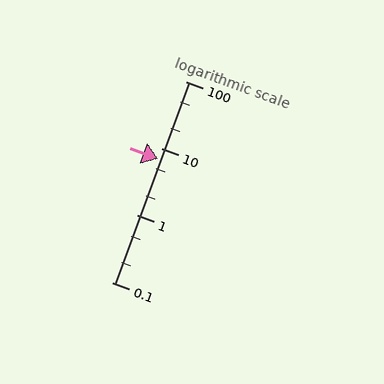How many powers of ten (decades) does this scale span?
The scale spans 3 decades, from 0.1 to 100.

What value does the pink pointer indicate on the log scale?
The pointer indicates approximately 7.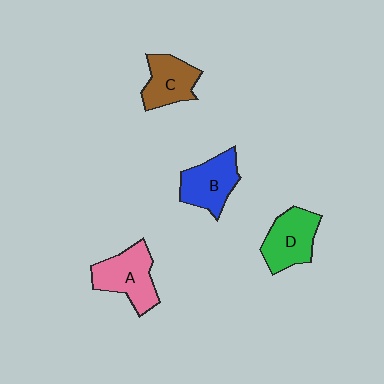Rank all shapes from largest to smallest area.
From largest to smallest: A (pink), D (green), B (blue), C (brown).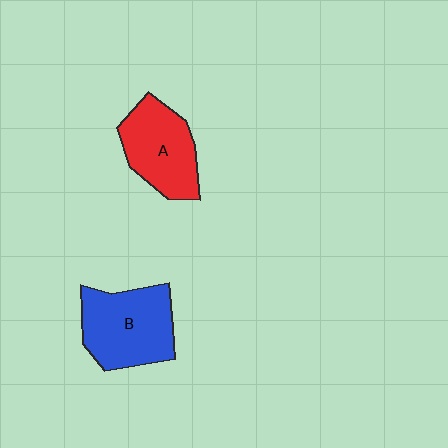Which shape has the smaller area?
Shape A (red).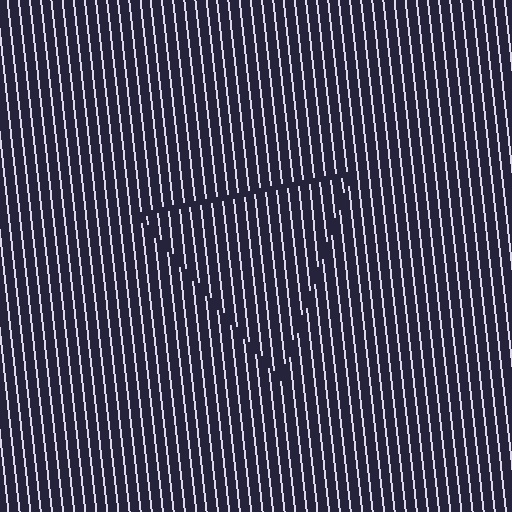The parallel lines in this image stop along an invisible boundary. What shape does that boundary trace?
An illusory triangle. The interior of the shape contains the same grating, shifted by half a period — the contour is defined by the phase discontinuity where line-ends from the inner and outer gratings abut.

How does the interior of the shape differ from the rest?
The interior of the shape contains the same grating, shifted by half a period — the contour is defined by the phase discontinuity where line-ends from the inner and outer gratings abut.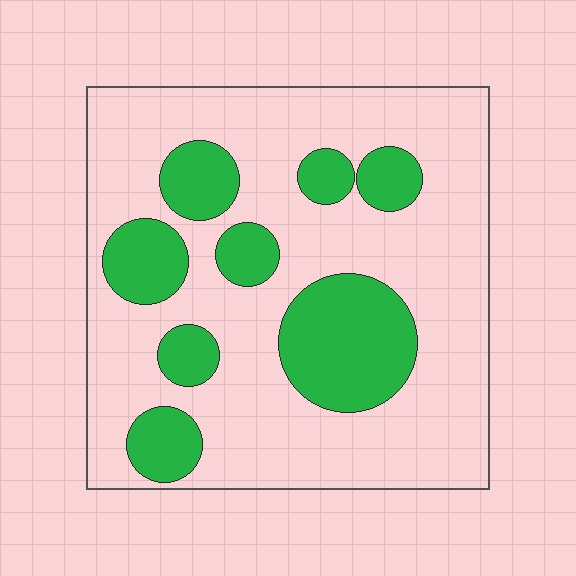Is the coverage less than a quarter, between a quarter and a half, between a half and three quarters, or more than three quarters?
Between a quarter and a half.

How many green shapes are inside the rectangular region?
8.